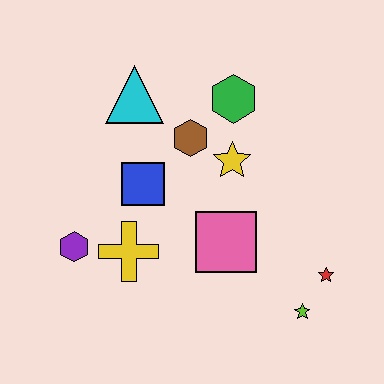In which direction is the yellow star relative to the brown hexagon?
The yellow star is to the right of the brown hexagon.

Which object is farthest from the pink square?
The cyan triangle is farthest from the pink square.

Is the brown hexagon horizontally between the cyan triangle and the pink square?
Yes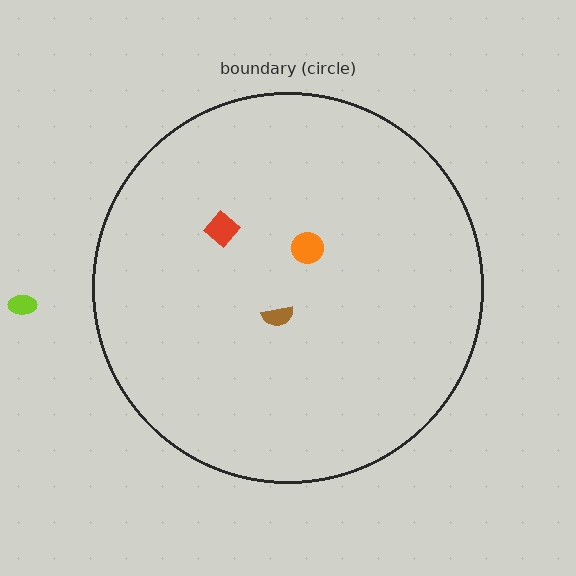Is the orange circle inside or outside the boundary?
Inside.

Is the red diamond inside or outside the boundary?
Inside.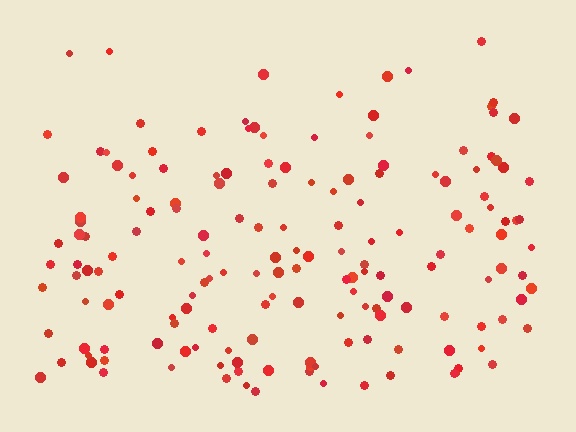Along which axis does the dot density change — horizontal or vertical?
Vertical.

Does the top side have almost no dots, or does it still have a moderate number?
Still a moderate number, just noticeably fewer than the bottom.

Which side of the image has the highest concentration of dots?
The bottom.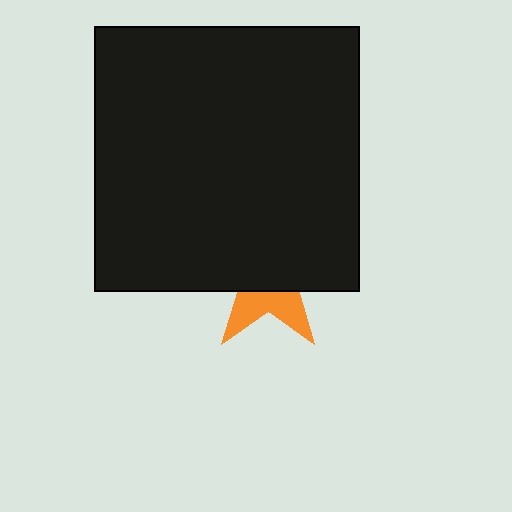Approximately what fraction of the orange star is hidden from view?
Roughly 65% of the orange star is hidden behind the black square.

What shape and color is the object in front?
The object in front is a black square.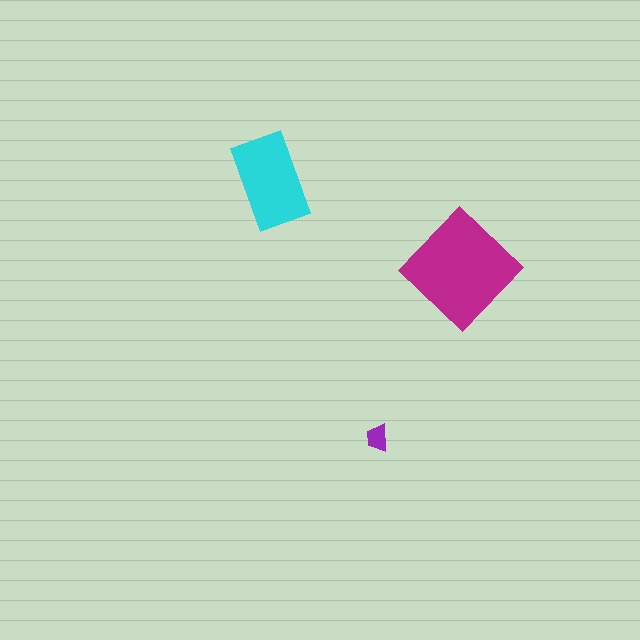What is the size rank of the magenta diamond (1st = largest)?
1st.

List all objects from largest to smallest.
The magenta diamond, the cyan rectangle, the purple trapezoid.